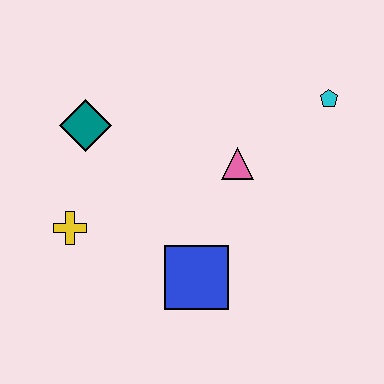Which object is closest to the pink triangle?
The cyan pentagon is closest to the pink triangle.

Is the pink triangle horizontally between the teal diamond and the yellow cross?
No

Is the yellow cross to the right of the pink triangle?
No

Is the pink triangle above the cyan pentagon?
No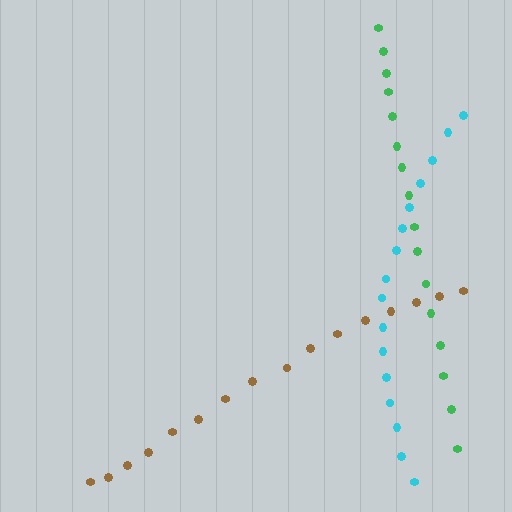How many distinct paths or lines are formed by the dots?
There are 3 distinct paths.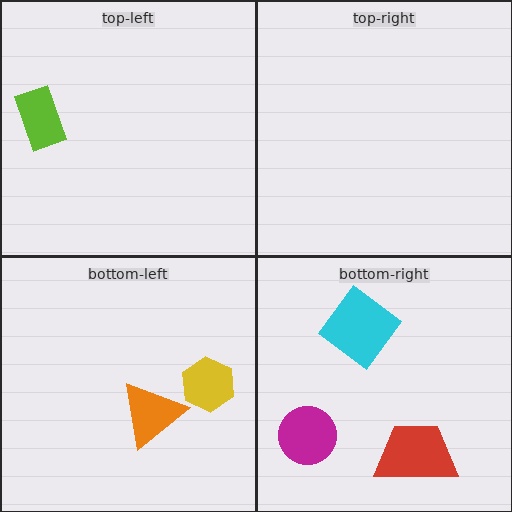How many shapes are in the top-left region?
1.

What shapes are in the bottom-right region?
The cyan diamond, the red trapezoid, the magenta circle.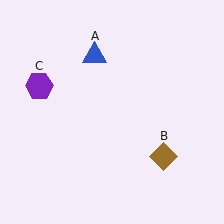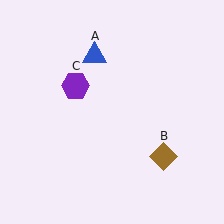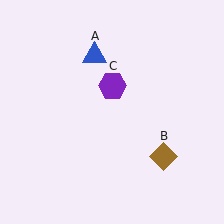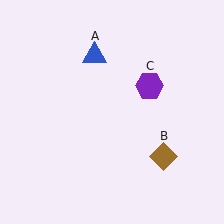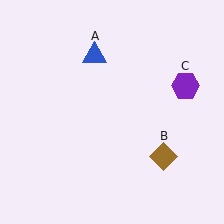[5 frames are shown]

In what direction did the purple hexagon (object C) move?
The purple hexagon (object C) moved right.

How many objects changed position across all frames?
1 object changed position: purple hexagon (object C).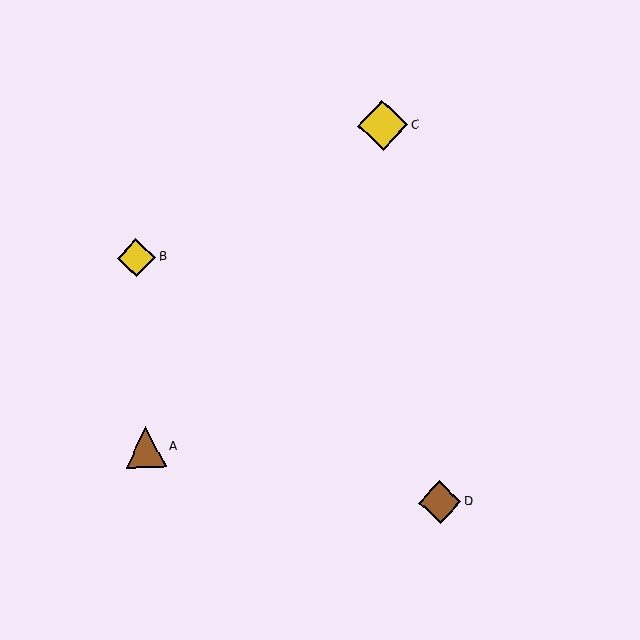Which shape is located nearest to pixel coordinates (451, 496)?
The brown diamond (labeled D) at (440, 502) is nearest to that location.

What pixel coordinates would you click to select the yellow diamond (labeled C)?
Click at (383, 125) to select the yellow diamond C.